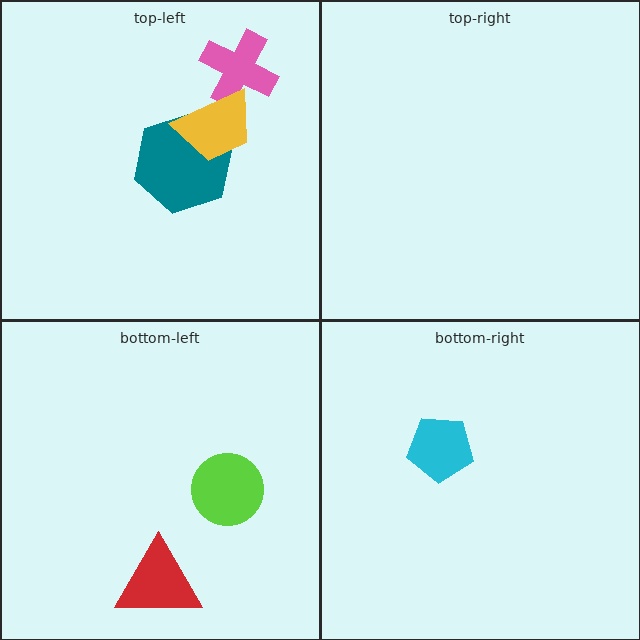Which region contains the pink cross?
The top-left region.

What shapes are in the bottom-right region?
The cyan pentagon.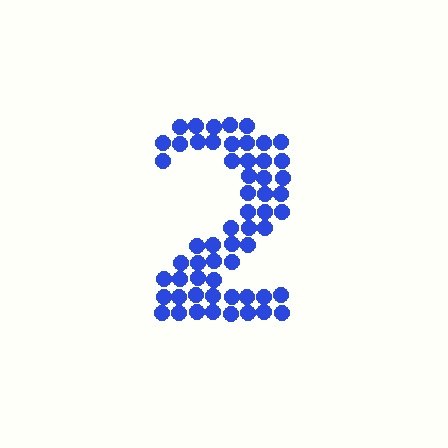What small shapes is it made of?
It is made of small circles.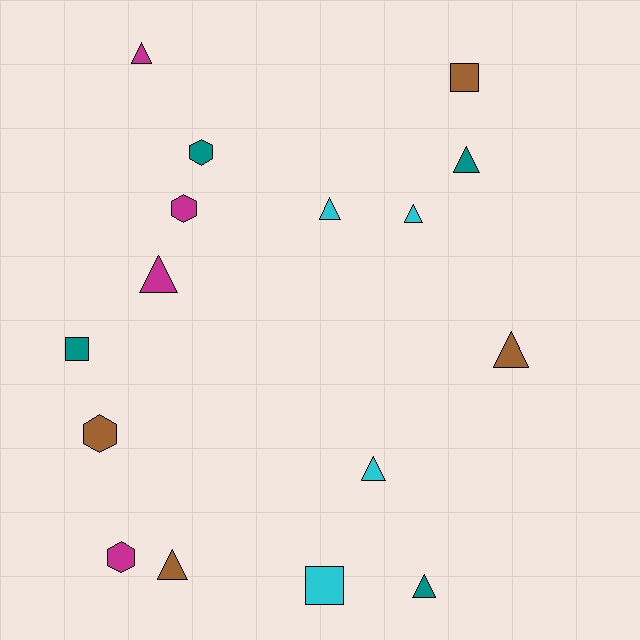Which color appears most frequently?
Cyan, with 4 objects.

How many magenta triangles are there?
There are 2 magenta triangles.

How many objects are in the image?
There are 16 objects.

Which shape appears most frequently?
Triangle, with 9 objects.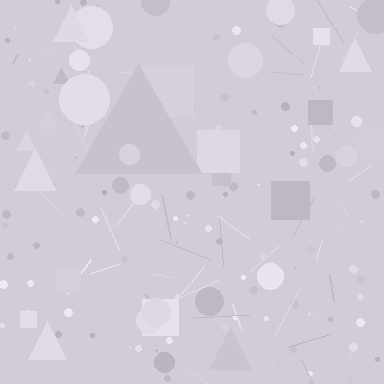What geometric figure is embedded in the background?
A triangle is embedded in the background.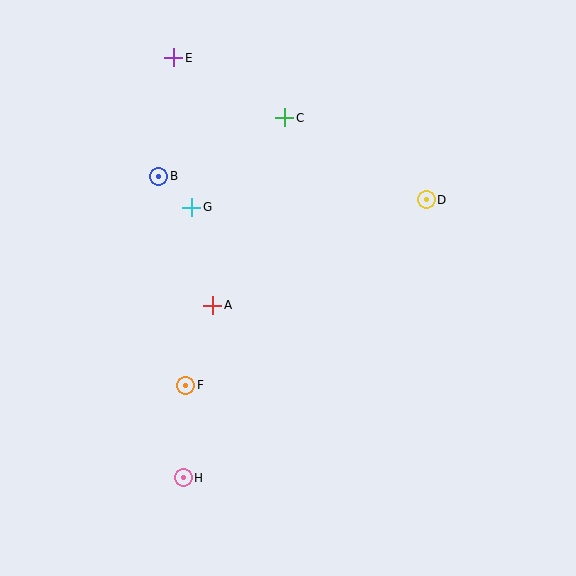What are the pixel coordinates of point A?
Point A is at (213, 305).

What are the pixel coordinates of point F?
Point F is at (186, 385).